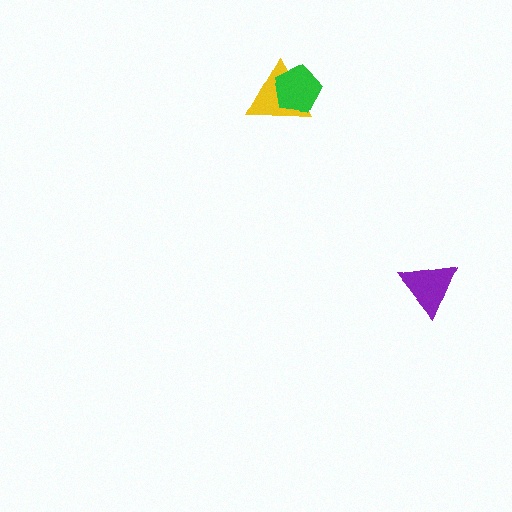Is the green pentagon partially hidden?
No, no other shape covers it.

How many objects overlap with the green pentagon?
1 object overlaps with the green pentagon.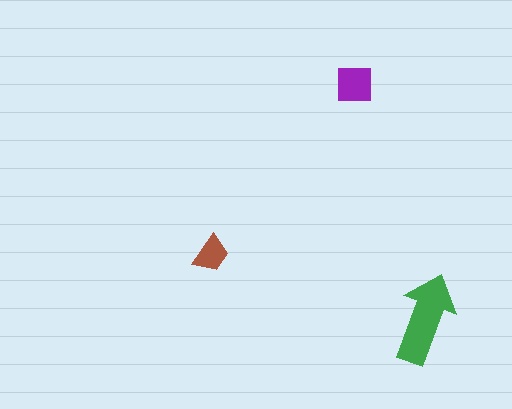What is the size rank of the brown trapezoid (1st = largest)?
3rd.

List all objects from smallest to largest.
The brown trapezoid, the purple square, the green arrow.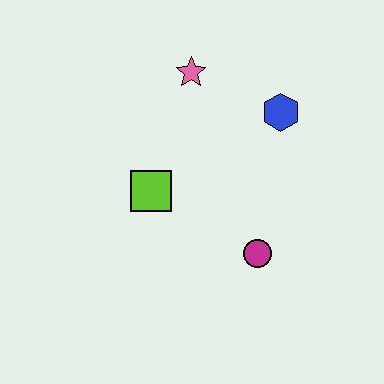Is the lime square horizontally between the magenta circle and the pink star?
No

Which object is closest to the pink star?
The blue hexagon is closest to the pink star.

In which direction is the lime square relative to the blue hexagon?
The lime square is to the left of the blue hexagon.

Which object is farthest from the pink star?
The magenta circle is farthest from the pink star.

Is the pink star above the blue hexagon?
Yes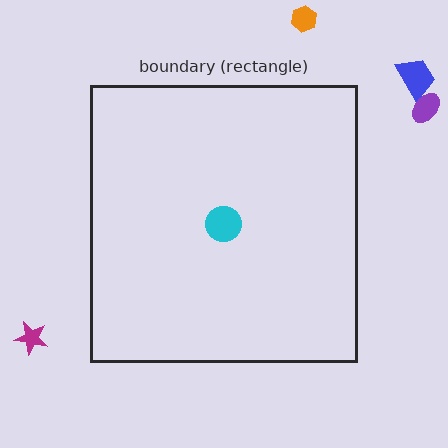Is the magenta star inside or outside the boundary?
Outside.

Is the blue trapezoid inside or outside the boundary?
Outside.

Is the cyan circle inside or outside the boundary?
Inside.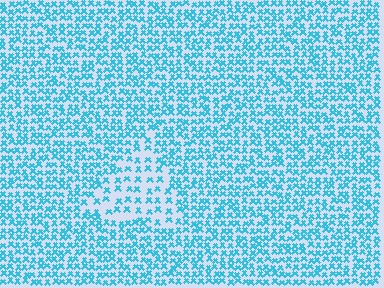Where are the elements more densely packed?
The elements are more densely packed outside the triangle boundary.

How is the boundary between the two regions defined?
The boundary is defined by a change in element density (approximately 2.0x ratio). All elements are the same color, size, and shape.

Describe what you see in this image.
The image contains small cyan elements arranged at two different densities. A triangle-shaped region is visible where the elements are less densely packed than the surrounding area.